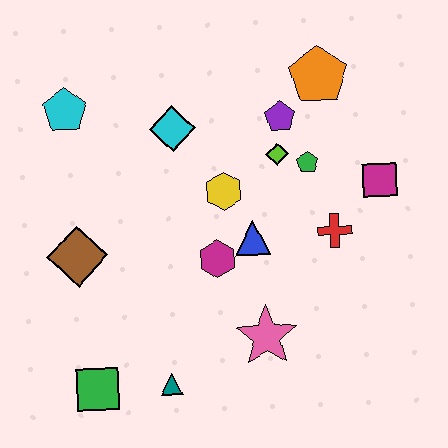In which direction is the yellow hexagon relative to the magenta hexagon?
The yellow hexagon is above the magenta hexagon.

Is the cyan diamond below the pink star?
No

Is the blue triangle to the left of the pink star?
Yes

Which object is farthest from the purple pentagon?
The green square is farthest from the purple pentagon.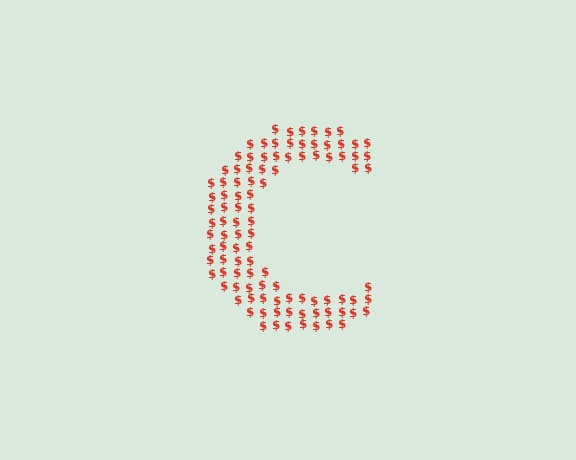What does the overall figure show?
The overall figure shows the letter C.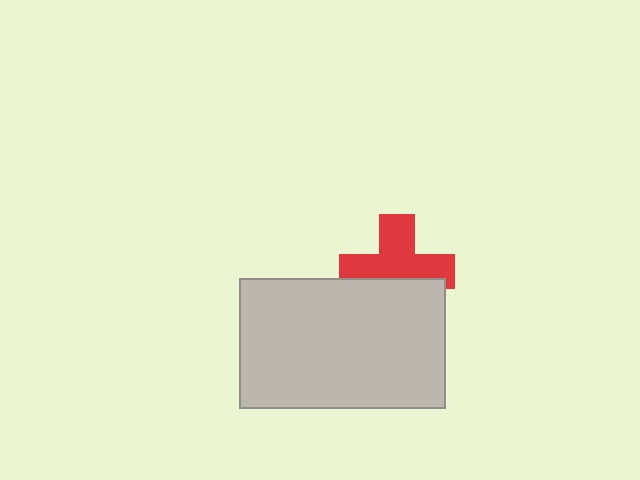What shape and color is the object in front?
The object in front is a light gray rectangle.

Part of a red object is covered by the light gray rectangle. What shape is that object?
It is a cross.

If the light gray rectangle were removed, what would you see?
You would see the complete red cross.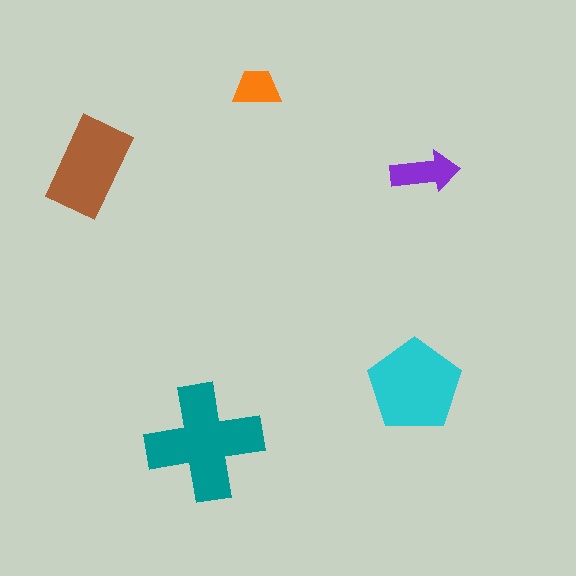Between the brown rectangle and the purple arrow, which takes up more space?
The brown rectangle.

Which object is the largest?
The teal cross.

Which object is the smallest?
The orange trapezoid.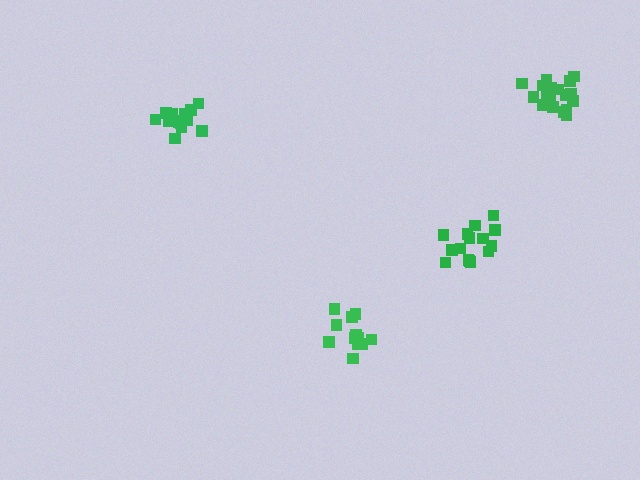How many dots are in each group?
Group 1: 15 dots, Group 2: 14 dots, Group 3: 13 dots, Group 4: 19 dots (61 total).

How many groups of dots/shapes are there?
There are 4 groups.